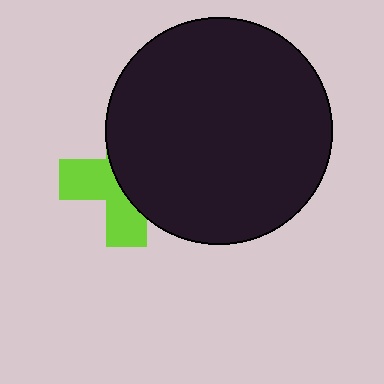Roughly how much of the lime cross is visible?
A small part of it is visible (roughly 44%).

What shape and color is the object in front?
The object in front is a black circle.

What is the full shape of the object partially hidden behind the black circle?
The partially hidden object is a lime cross.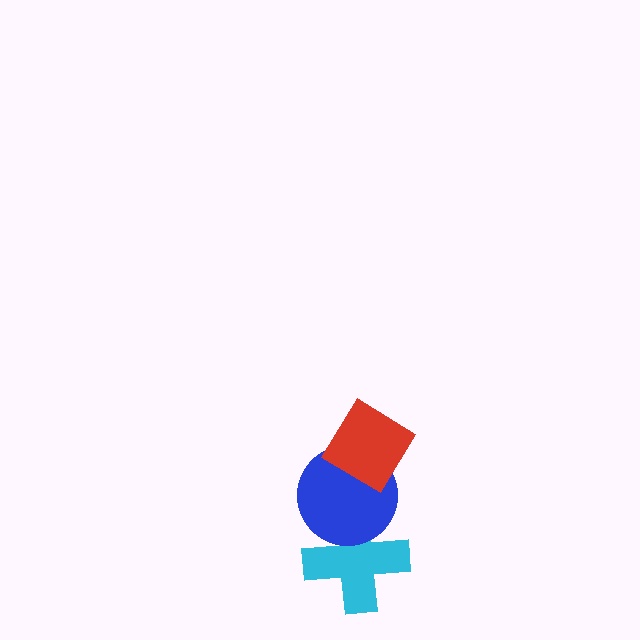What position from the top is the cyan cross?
The cyan cross is 3rd from the top.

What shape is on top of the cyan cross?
The blue circle is on top of the cyan cross.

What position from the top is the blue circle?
The blue circle is 2nd from the top.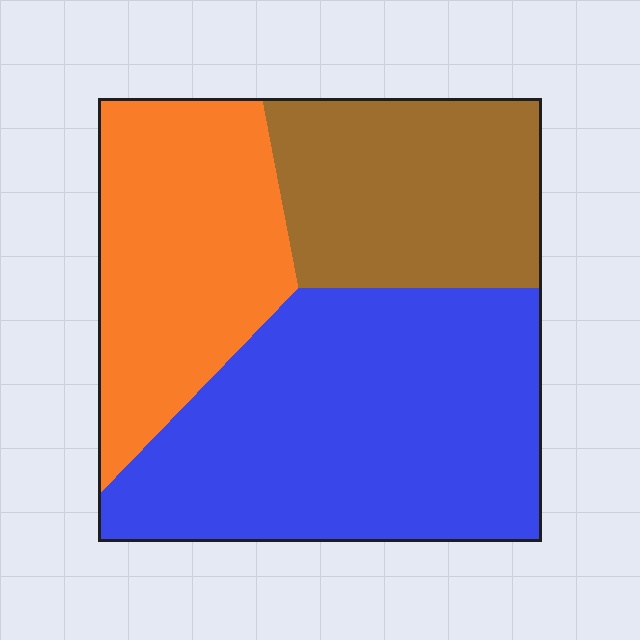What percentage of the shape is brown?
Brown covers around 25% of the shape.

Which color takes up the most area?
Blue, at roughly 45%.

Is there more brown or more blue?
Blue.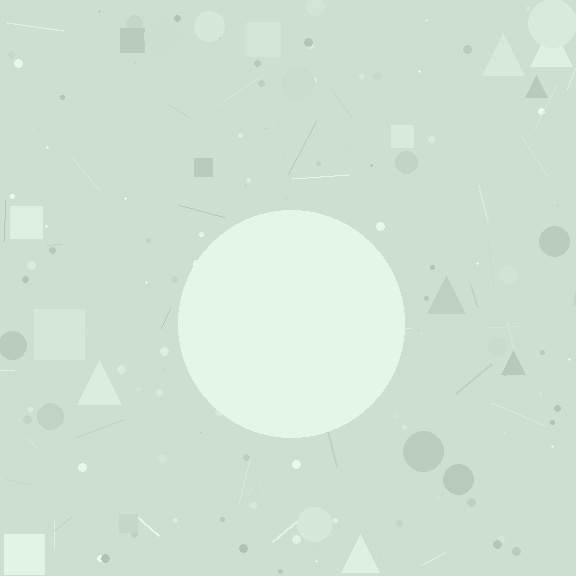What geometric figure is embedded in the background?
A circle is embedded in the background.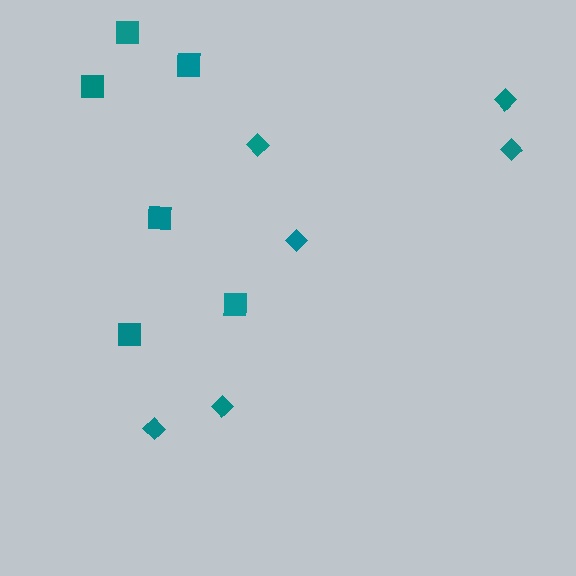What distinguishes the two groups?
There are 2 groups: one group of diamonds (6) and one group of squares (6).